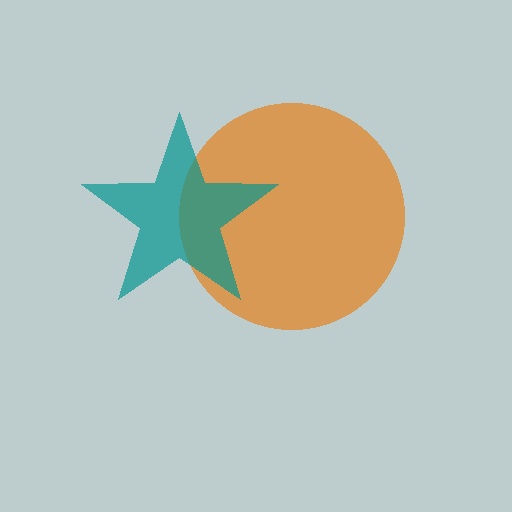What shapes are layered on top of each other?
The layered shapes are: an orange circle, a teal star.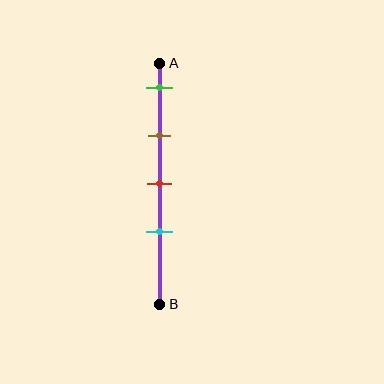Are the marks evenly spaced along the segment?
Yes, the marks are approximately evenly spaced.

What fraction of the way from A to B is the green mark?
The green mark is approximately 10% (0.1) of the way from A to B.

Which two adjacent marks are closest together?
The red and cyan marks are the closest adjacent pair.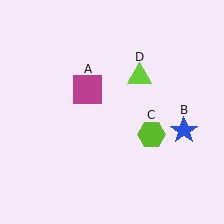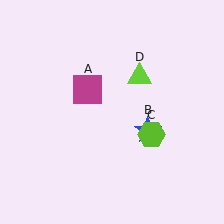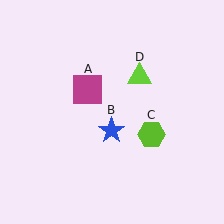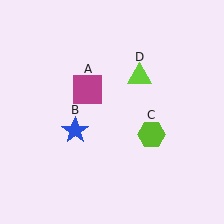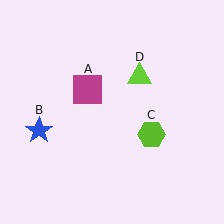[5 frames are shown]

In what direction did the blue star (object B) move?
The blue star (object B) moved left.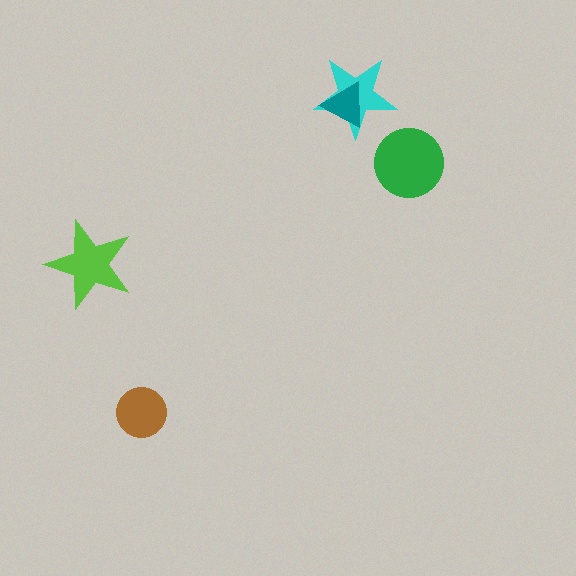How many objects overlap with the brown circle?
0 objects overlap with the brown circle.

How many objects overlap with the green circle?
0 objects overlap with the green circle.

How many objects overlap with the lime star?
0 objects overlap with the lime star.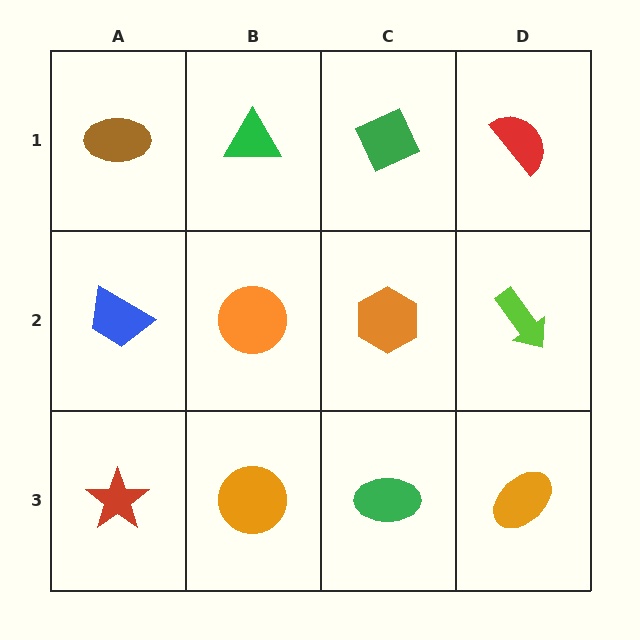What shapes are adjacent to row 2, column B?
A green triangle (row 1, column B), an orange circle (row 3, column B), a blue trapezoid (row 2, column A), an orange hexagon (row 2, column C).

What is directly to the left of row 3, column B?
A red star.